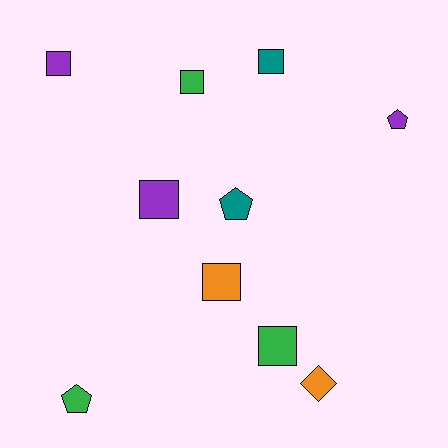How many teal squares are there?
There is 1 teal square.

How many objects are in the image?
There are 10 objects.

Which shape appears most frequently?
Square, with 6 objects.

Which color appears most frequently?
Purple, with 3 objects.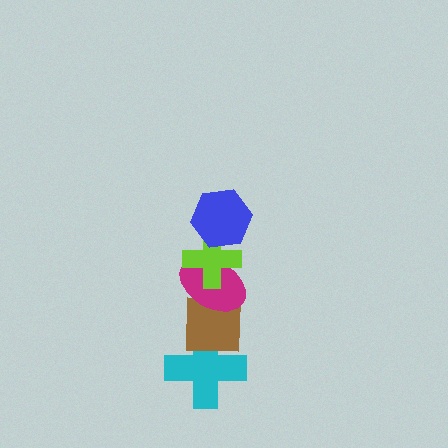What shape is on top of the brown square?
The magenta ellipse is on top of the brown square.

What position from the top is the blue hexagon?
The blue hexagon is 1st from the top.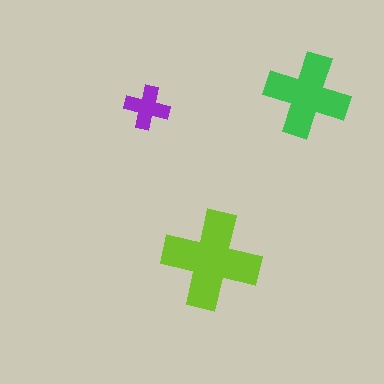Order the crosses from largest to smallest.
the lime one, the green one, the purple one.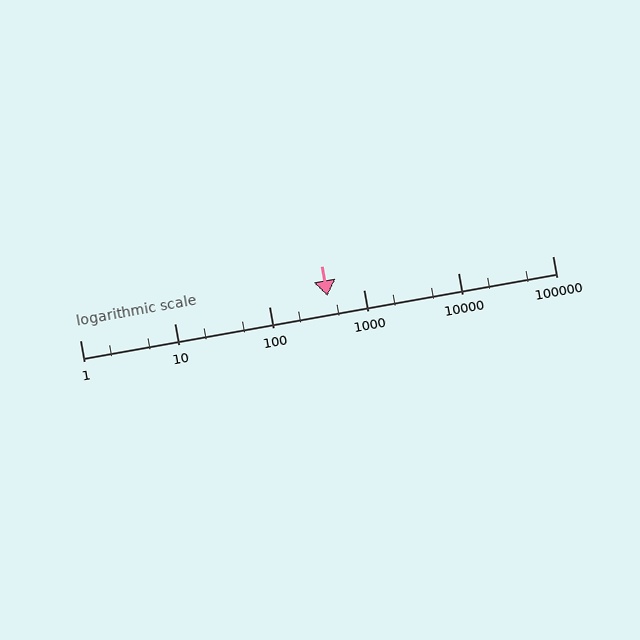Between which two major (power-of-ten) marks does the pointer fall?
The pointer is between 100 and 1000.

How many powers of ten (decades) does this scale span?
The scale spans 5 decades, from 1 to 100000.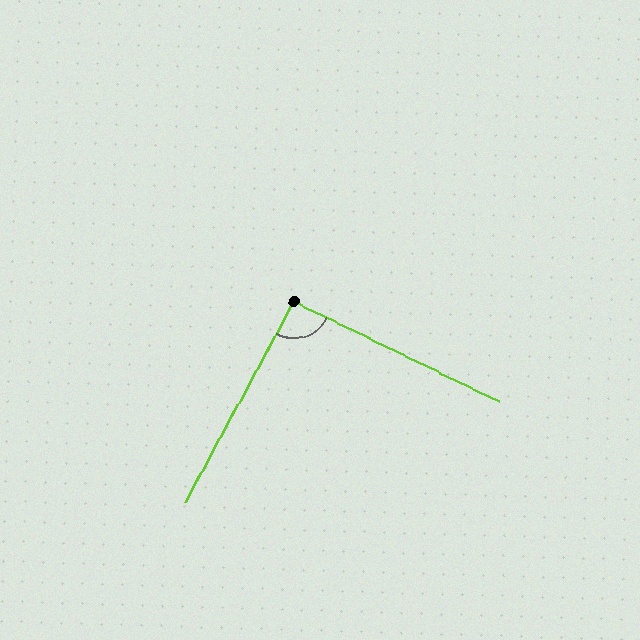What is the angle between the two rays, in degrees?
Approximately 93 degrees.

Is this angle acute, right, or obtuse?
It is approximately a right angle.